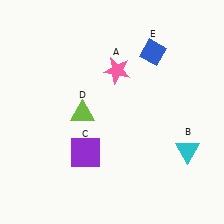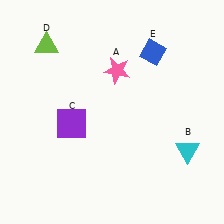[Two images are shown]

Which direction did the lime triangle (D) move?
The lime triangle (D) moved up.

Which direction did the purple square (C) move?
The purple square (C) moved up.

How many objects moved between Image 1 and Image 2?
2 objects moved between the two images.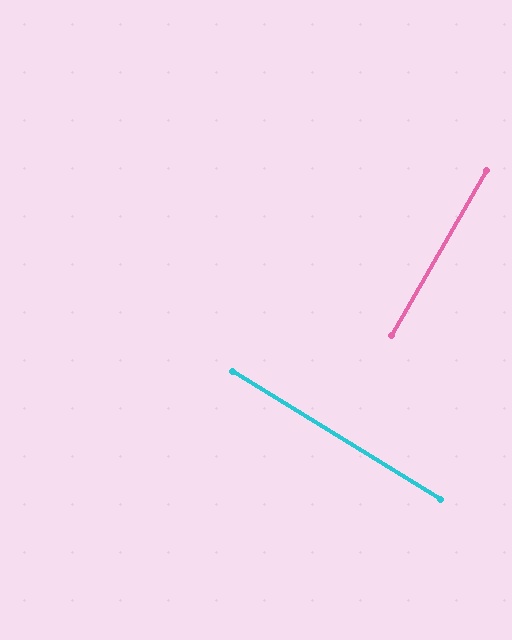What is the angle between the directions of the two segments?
Approximately 88 degrees.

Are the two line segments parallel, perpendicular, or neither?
Perpendicular — they meet at approximately 88°.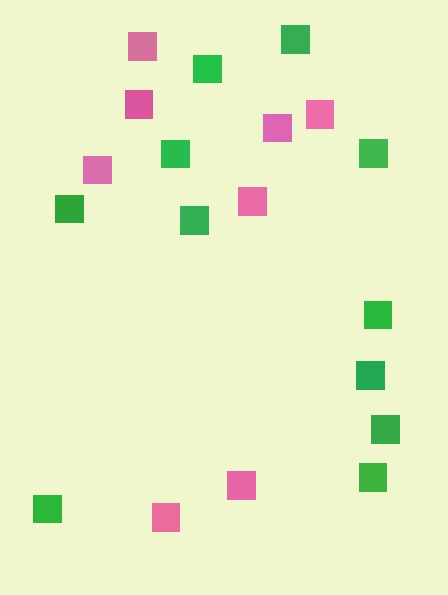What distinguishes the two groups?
There are 2 groups: one group of pink squares (8) and one group of green squares (11).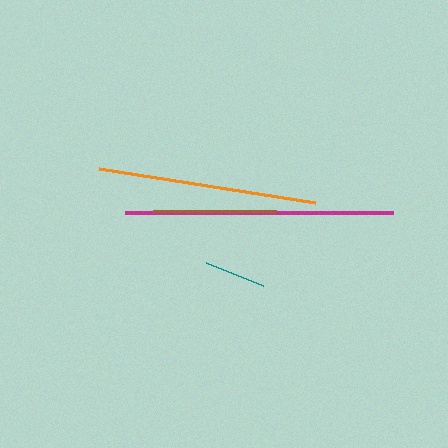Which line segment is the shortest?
The teal line is the shortest at approximately 61 pixels.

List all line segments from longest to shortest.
From longest to shortest: magenta, orange, brown, teal.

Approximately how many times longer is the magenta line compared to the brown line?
The magenta line is approximately 2.2 times the length of the brown line.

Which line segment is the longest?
The magenta line is the longest at approximately 268 pixels.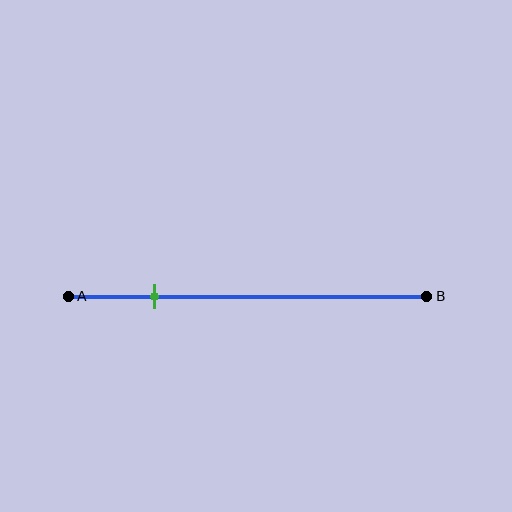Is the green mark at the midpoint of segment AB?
No, the mark is at about 25% from A, not at the 50% midpoint.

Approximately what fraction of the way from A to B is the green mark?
The green mark is approximately 25% of the way from A to B.